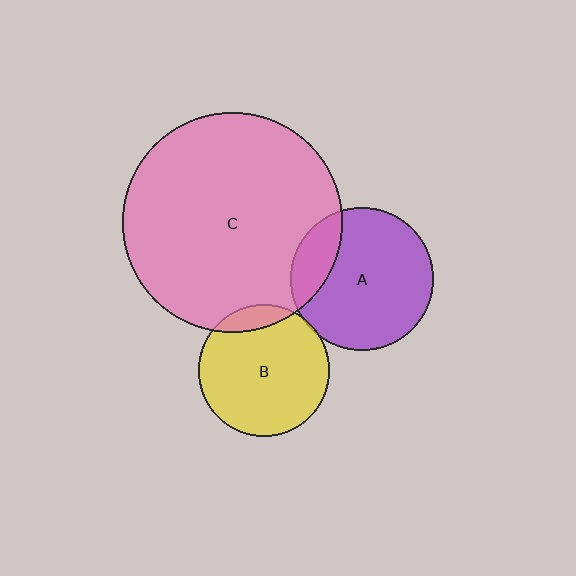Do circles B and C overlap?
Yes.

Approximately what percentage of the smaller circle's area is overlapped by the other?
Approximately 10%.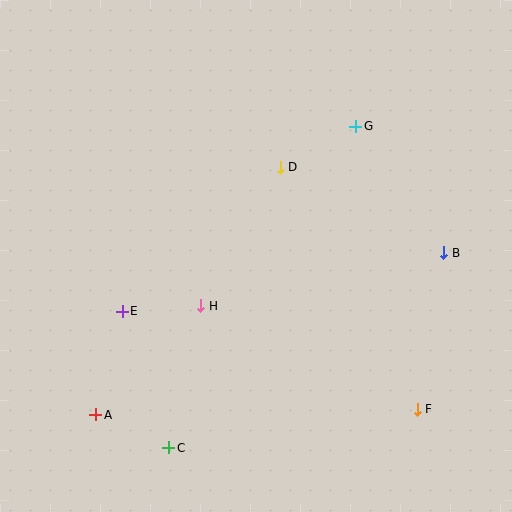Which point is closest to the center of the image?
Point H at (201, 306) is closest to the center.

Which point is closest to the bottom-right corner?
Point F is closest to the bottom-right corner.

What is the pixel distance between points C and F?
The distance between C and F is 252 pixels.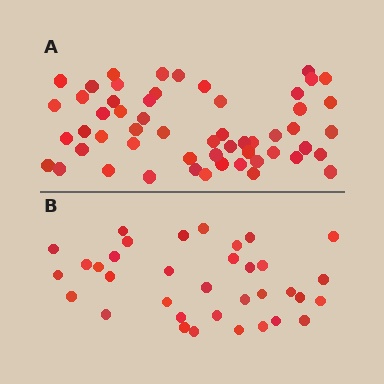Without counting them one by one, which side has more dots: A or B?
Region A (the top region) has more dots.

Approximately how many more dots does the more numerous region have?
Region A has approximately 20 more dots than region B.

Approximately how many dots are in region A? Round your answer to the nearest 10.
About 60 dots. (The exact count is 55, which rounds to 60.)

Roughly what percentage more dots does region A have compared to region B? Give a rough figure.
About 55% more.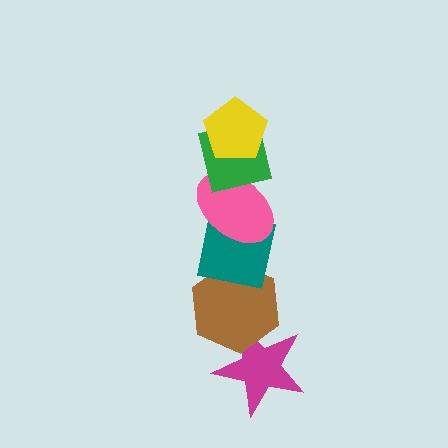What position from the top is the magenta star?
The magenta star is 6th from the top.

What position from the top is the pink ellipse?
The pink ellipse is 3rd from the top.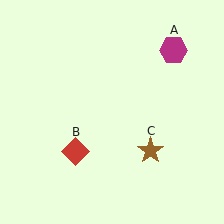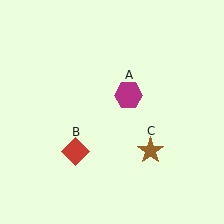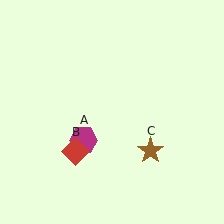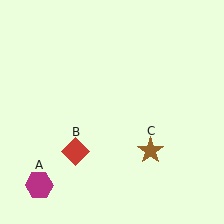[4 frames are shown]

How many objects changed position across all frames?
1 object changed position: magenta hexagon (object A).